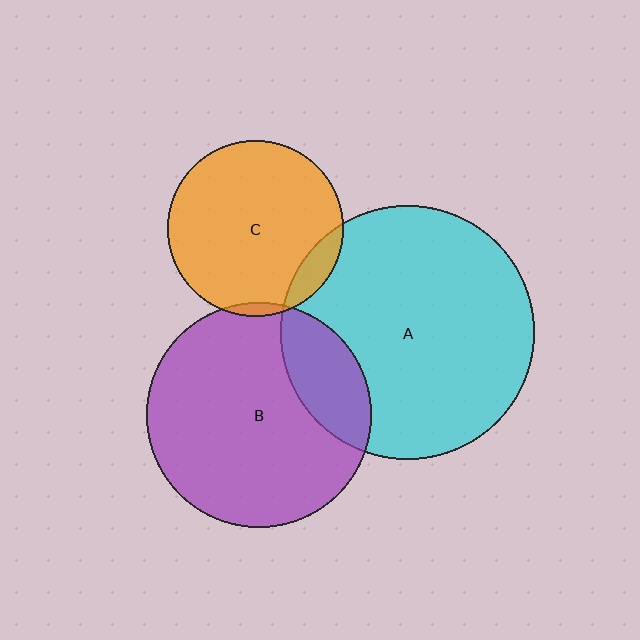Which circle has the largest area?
Circle A (cyan).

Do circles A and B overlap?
Yes.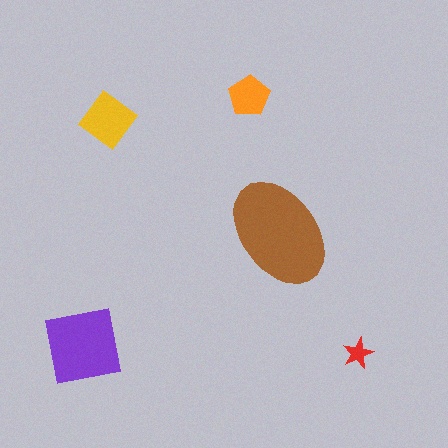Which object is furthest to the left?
The purple square is leftmost.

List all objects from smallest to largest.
The red star, the orange pentagon, the yellow diamond, the purple square, the brown ellipse.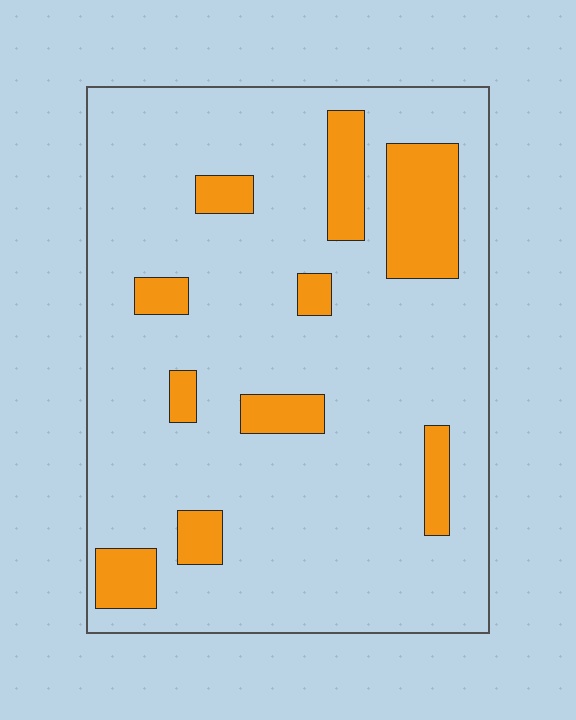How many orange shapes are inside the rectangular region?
10.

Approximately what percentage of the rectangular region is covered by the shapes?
Approximately 15%.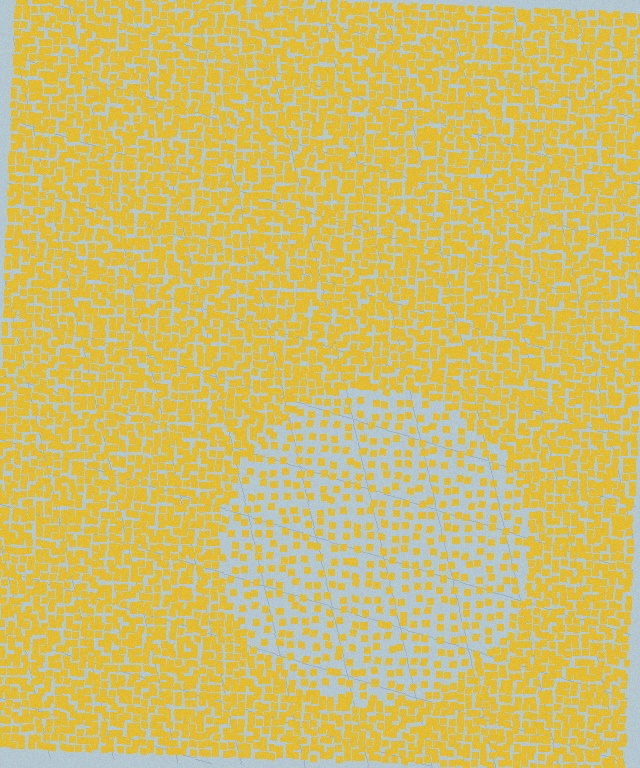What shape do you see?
I see a circle.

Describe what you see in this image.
The image contains small yellow elements arranged at two different densities. A circle-shaped region is visible where the elements are less densely packed than the surrounding area.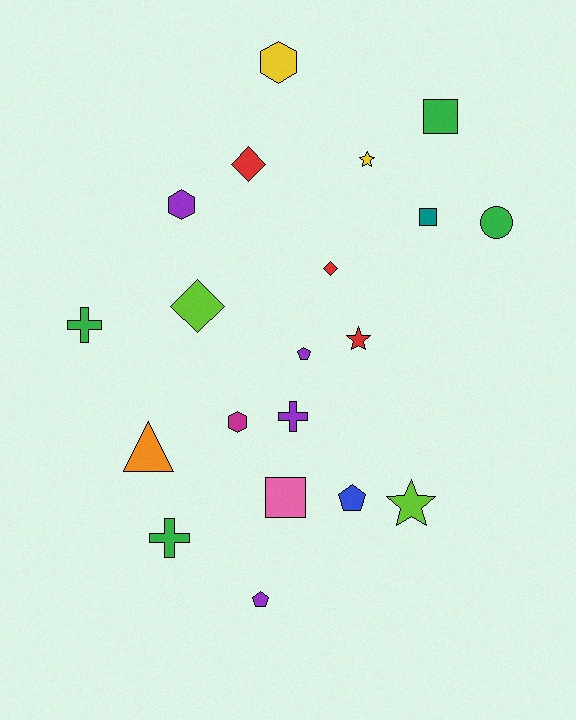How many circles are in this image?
There is 1 circle.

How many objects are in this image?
There are 20 objects.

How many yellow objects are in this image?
There are 2 yellow objects.